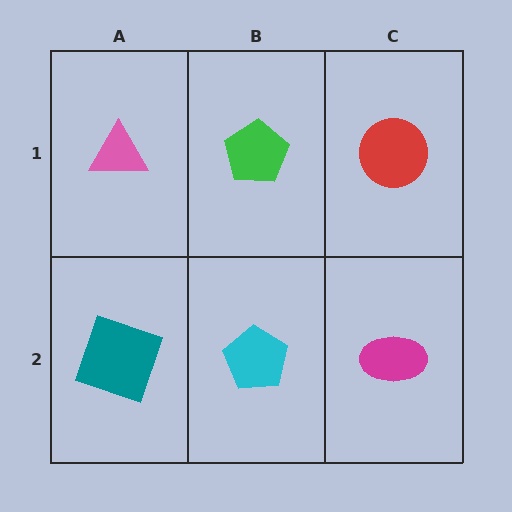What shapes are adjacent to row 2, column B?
A green pentagon (row 1, column B), a teal square (row 2, column A), a magenta ellipse (row 2, column C).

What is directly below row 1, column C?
A magenta ellipse.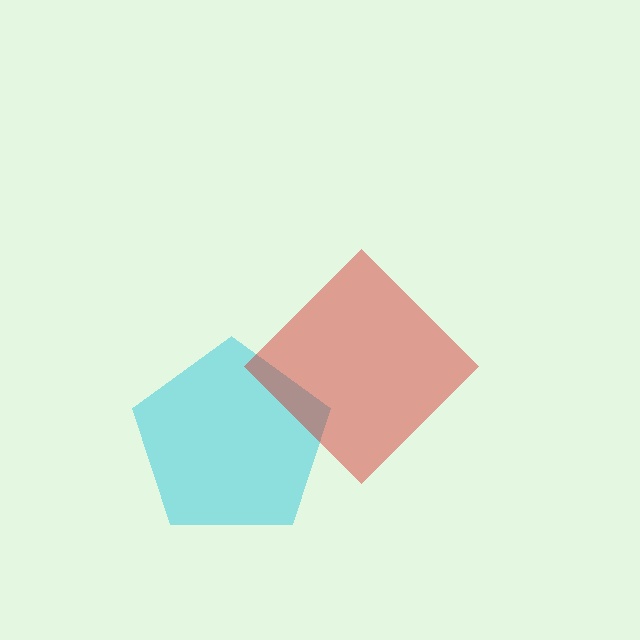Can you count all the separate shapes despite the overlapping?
Yes, there are 2 separate shapes.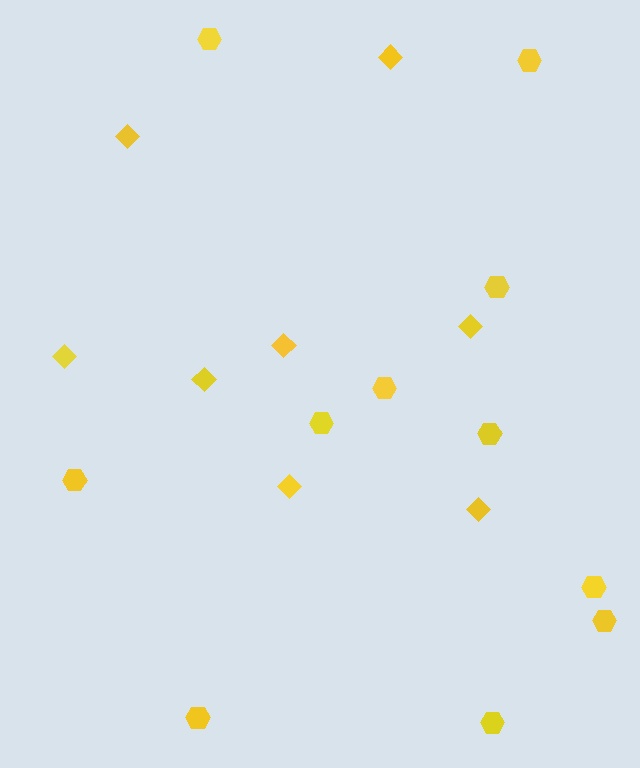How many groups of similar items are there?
There are 2 groups: one group of diamonds (8) and one group of hexagons (11).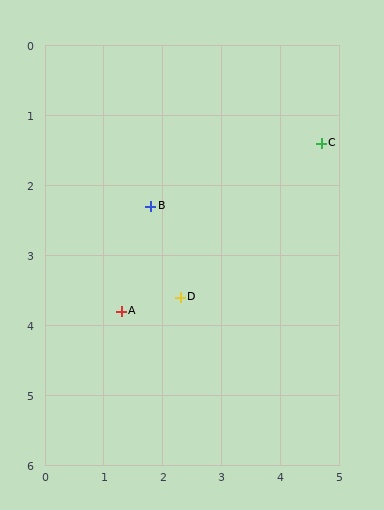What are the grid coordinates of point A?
Point A is at approximately (1.3, 3.8).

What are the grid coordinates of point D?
Point D is at approximately (2.3, 3.6).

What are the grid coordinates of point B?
Point B is at approximately (1.8, 2.3).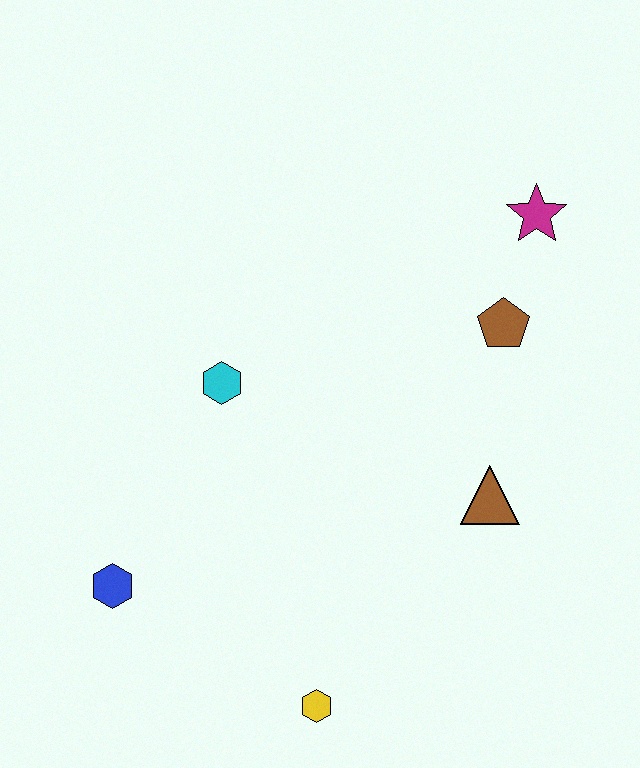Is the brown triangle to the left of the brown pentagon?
Yes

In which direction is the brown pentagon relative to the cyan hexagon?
The brown pentagon is to the right of the cyan hexagon.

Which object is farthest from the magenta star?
The blue hexagon is farthest from the magenta star.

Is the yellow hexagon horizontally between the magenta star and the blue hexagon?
Yes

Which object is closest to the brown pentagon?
The magenta star is closest to the brown pentagon.